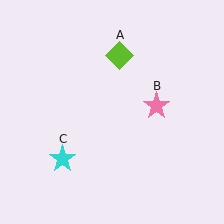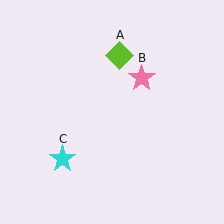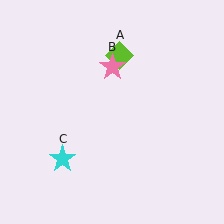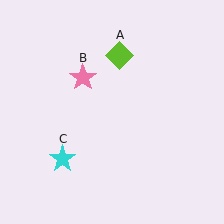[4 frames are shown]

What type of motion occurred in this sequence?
The pink star (object B) rotated counterclockwise around the center of the scene.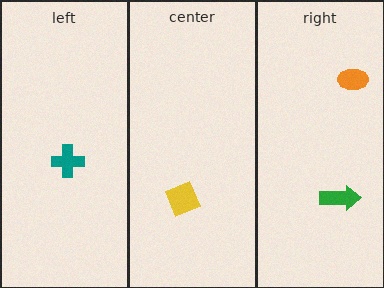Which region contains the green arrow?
The right region.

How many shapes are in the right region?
2.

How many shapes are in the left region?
1.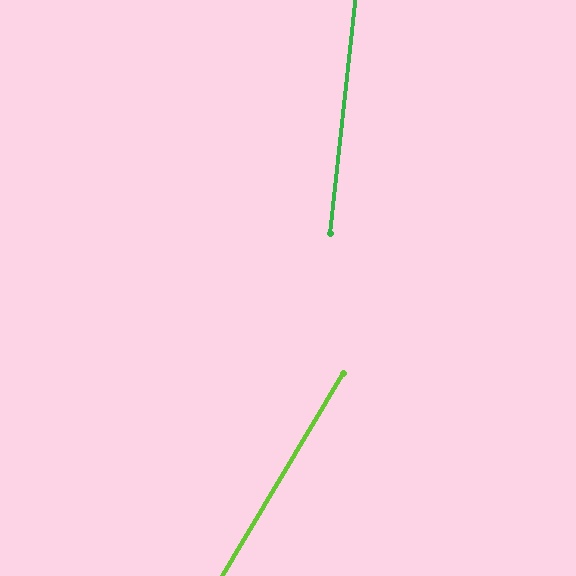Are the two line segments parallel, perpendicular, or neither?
Neither parallel nor perpendicular — they differ by about 25°.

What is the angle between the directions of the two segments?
Approximately 25 degrees.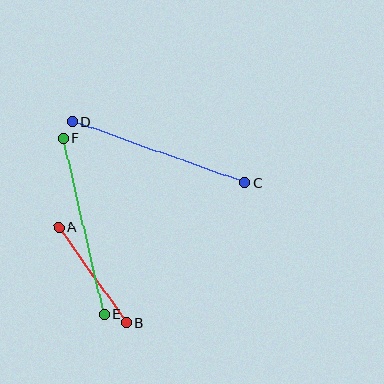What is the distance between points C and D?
The distance is approximately 183 pixels.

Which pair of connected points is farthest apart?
Points C and D are farthest apart.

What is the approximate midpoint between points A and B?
The midpoint is at approximately (92, 275) pixels.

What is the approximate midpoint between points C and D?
The midpoint is at approximately (158, 152) pixels.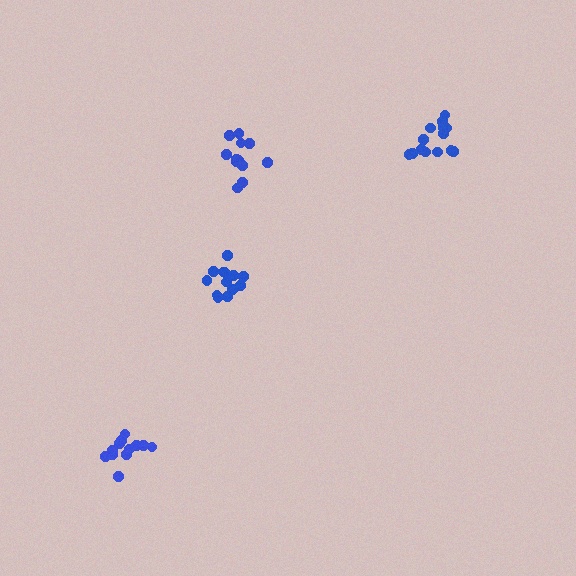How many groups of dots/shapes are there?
There are 4 groups.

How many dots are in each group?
Group 1: 12 dots, Group 2: 14 dots, Group 3: 13 dots, Group 4: 12 dots (51 total).